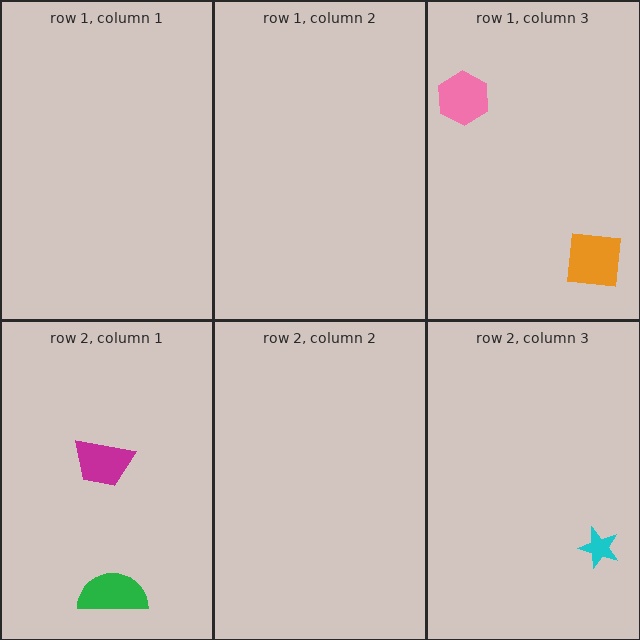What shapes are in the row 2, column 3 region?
The cyan star.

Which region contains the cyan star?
The row 2, column 3 region.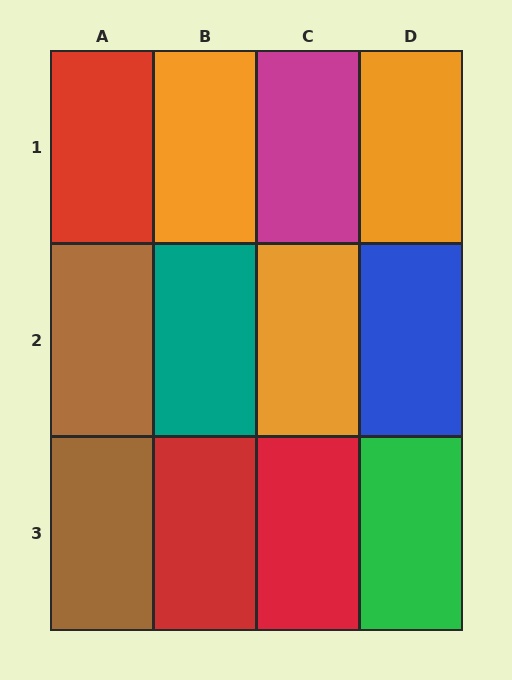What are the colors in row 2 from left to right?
Brown, teal, orange, blue.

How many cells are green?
1 cell is green.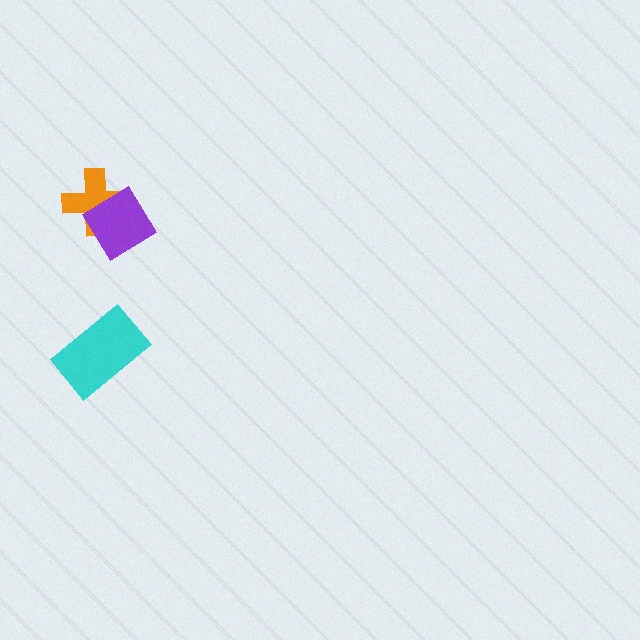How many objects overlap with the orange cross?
1 object overlaps with the orange cross.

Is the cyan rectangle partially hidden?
No, no other shape covers it.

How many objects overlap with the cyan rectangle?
0 objects overlap with the cyan rectangle.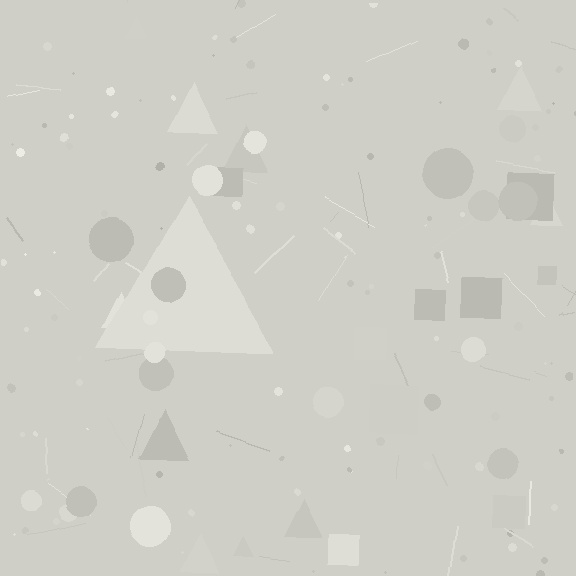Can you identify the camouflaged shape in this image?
The camouflaged shape is a triangle.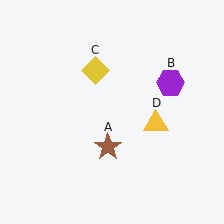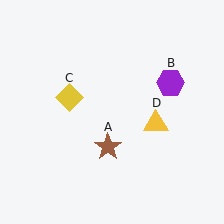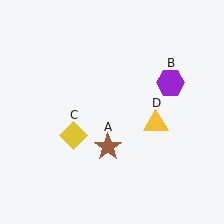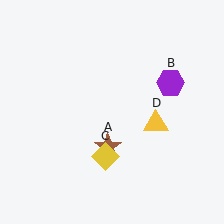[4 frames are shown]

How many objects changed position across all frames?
1 object changed position: yellow diamond (object C).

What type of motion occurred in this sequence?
The yellow diamond (object C) rotated counterclockwise around the center of the scene.